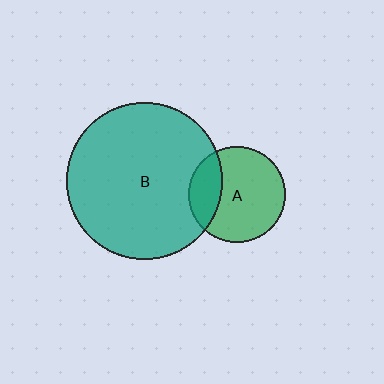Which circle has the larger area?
Circle B (teal).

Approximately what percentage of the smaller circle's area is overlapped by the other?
Approximately 25%.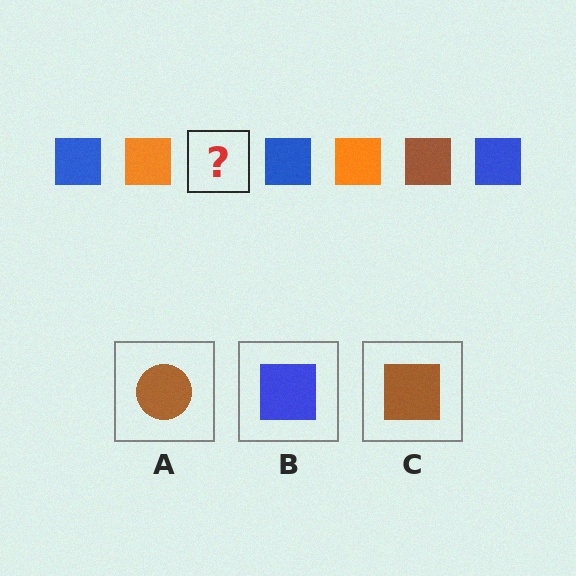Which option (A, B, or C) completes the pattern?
C.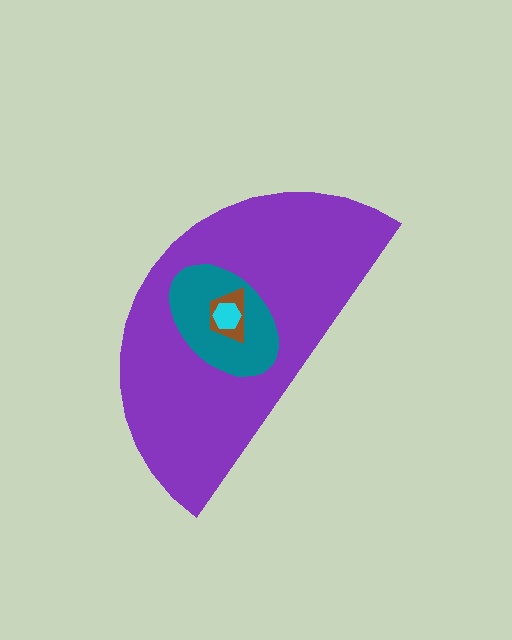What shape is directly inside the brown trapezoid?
The cyan hexagon.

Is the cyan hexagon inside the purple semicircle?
Yes.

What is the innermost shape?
The cyan hexagon.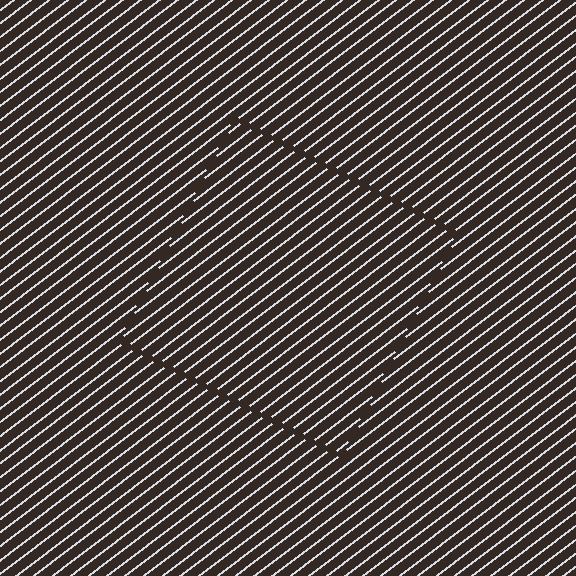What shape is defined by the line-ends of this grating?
An illusory square. The interior of the shape contains the same grating, shifted by half a period — the contour is defined by the phase discontinuity where line-ends from the inner and outer gratings abut.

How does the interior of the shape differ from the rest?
The interior of the shape contains the same grating, shifted by half a period — the contour is defined by the phase discontinuity where line-ends from the inner and outer gratings abut.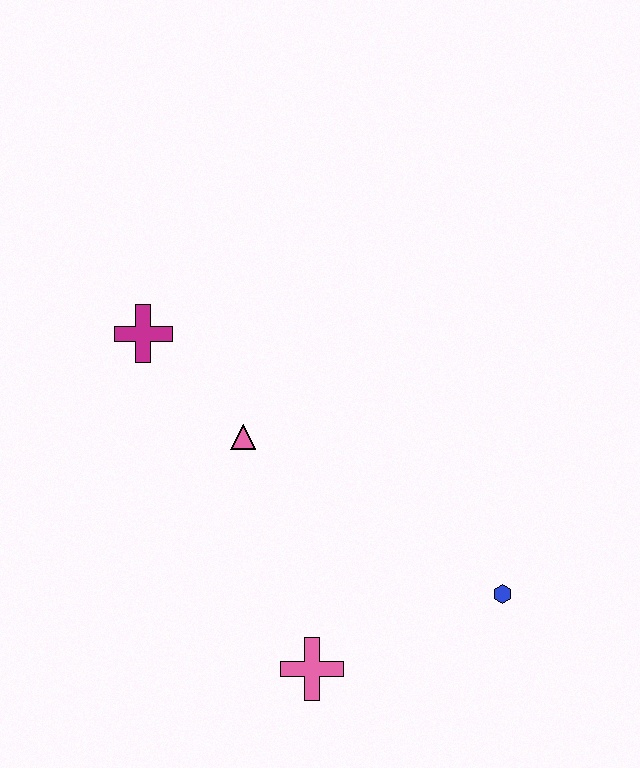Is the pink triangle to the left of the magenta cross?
No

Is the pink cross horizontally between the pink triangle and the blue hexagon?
Yes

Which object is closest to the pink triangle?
The magenta cross is closest to the pink triangle.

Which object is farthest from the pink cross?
The magenta cross is farthest from the pink cross.